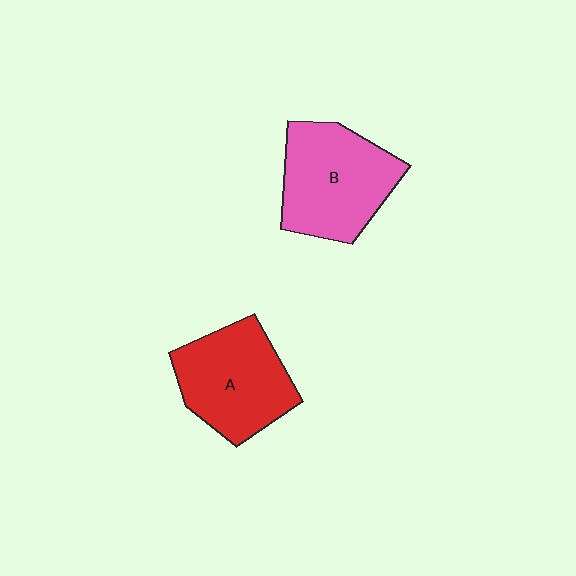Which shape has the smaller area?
Shape A (red).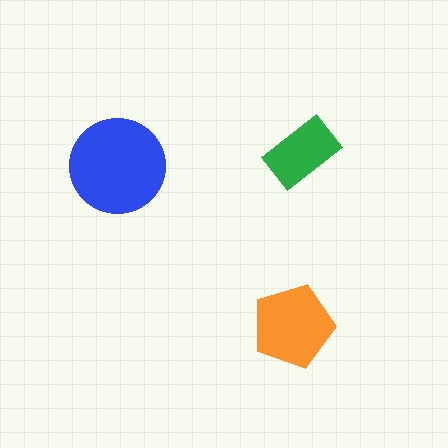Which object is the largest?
The blue circle.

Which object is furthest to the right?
The green rectangle is rightmost.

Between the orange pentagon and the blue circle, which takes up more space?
The blue circle.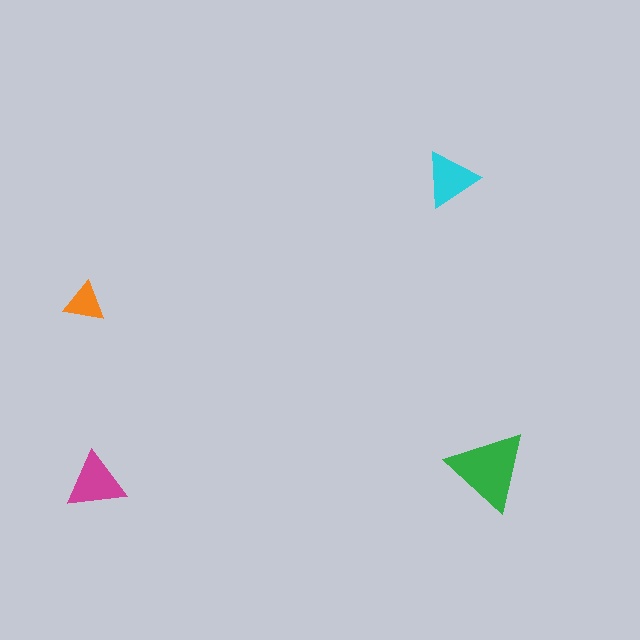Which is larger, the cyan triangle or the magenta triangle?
The magenta one.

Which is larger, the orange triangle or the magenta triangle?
The magenta one.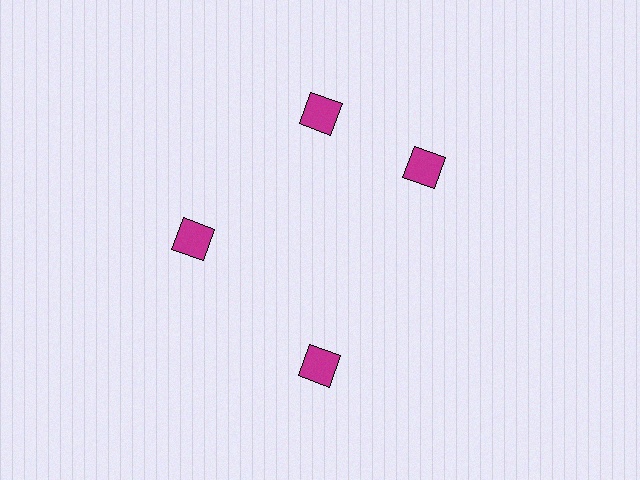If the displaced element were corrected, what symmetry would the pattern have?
It would have 4-fold rotational symmetry — the pattern would map onto itself every 90 degrees.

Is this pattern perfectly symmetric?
No. The 4 magenta diamonds are arranged in a ring, but one element near the 3 o'clock position is rotated out of alignment along the ring, breaking the 4-fold rotational symmetry.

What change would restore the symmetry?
The symmetry would be restored by rotating it back into even spacing with its neighbors so that all 4 diamonds sit at equal angles and equal distance from the center.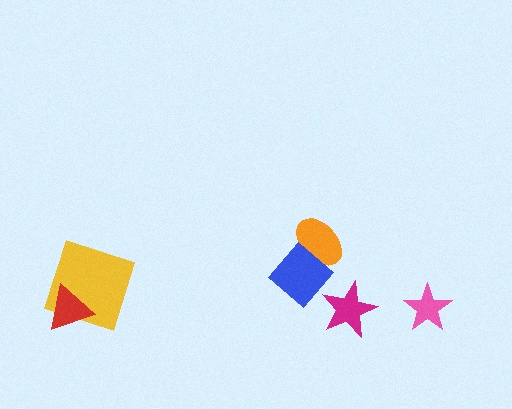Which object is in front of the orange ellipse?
The blue diamond is in front of the orange ellipse.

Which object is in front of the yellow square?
The red triangle is in front of the yellow square.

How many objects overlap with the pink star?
0 objects overlap with the pink star.